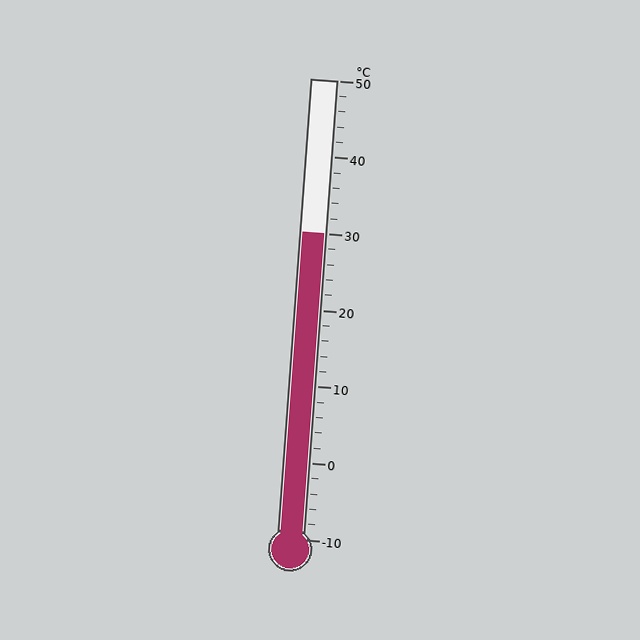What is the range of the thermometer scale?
The thermometer scale ranges from -10°C to 50°C.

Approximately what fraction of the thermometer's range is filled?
The thermometer is filled to approximately 65% of its range.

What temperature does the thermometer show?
The thermometer shows approximately 30°C.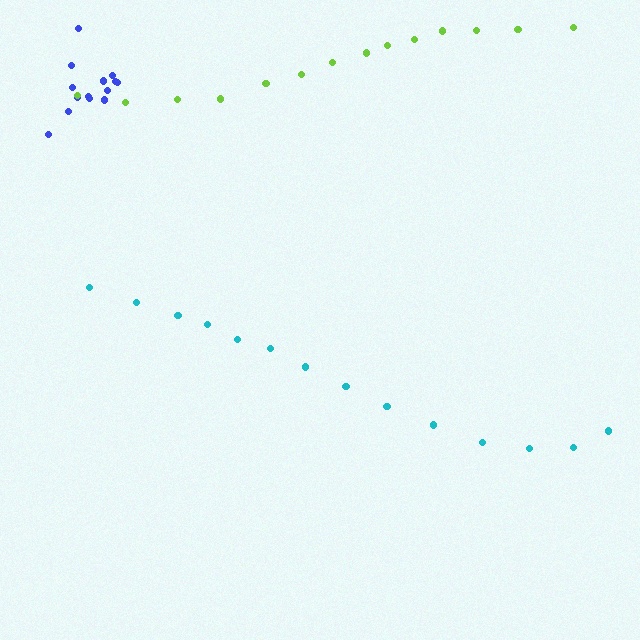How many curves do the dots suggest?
There are 3 distinct paths.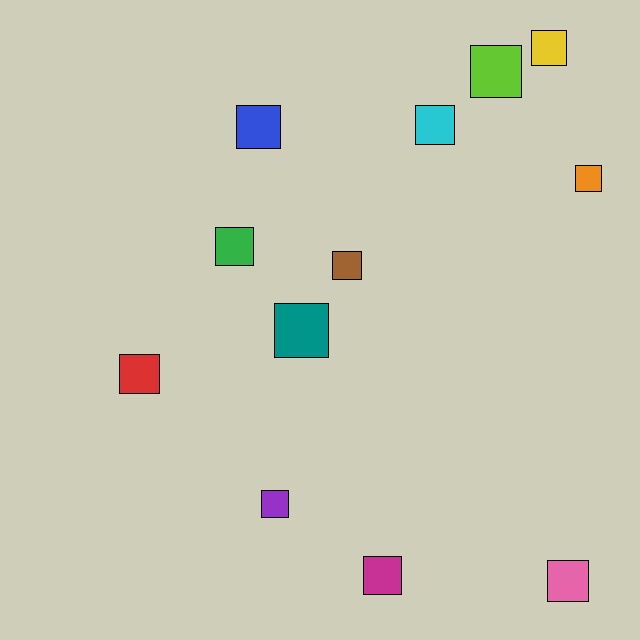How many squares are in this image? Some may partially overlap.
There are 12 squares.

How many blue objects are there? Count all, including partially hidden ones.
There is 1 blue object.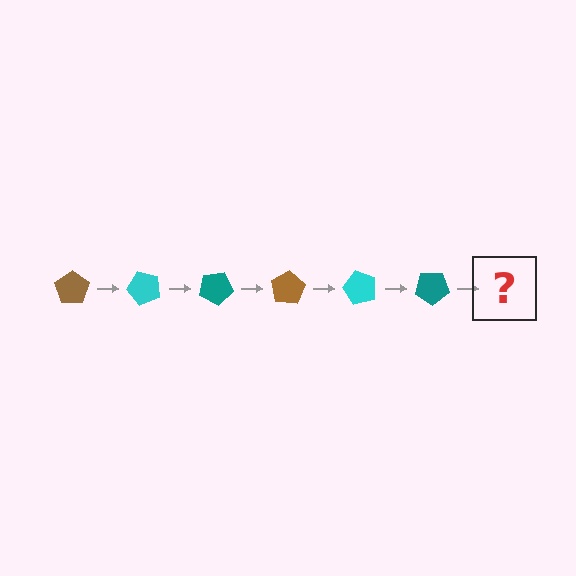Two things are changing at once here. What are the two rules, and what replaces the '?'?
The two rules are that it rotates 50 degrees each step and the color cycles through brown, cyan, and teal. The '?' should be a brown pentagon, rotated 300 degrees from the start.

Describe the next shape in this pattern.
It should be a brown pentagon, rotated 300 degrees from the start.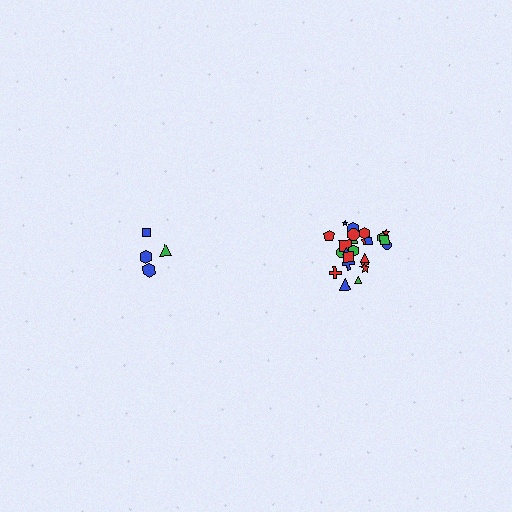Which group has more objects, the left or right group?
The right group.